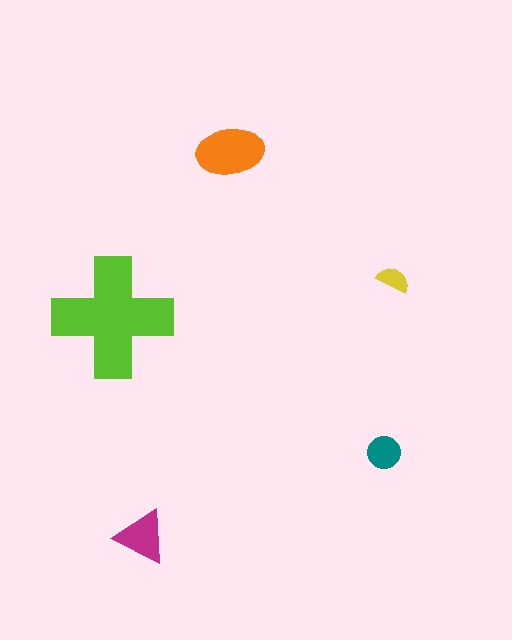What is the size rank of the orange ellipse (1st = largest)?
2nd.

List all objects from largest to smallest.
The lime cross, the orange ellipse, the magenta triangle, the teal circle, the yellow semicircle.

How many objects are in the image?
There are 5 objects in the image.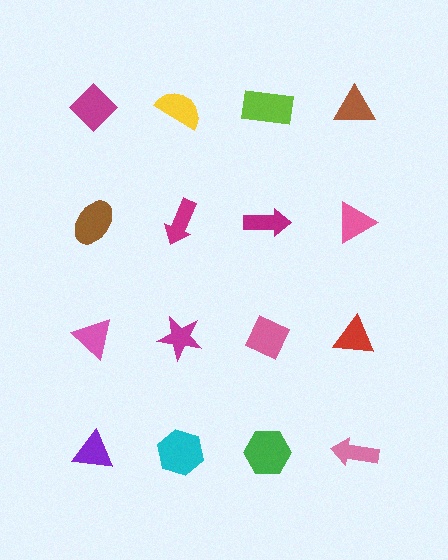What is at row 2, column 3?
A magenta arrow.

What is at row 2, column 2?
A magenta arrow.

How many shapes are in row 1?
4 shapes.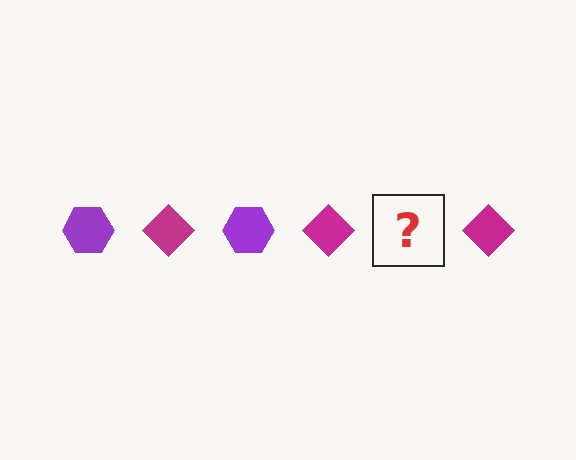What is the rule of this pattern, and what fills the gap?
The rule is that the pattern alternates between purple hexagon and magenta diamond. The gap should be filled with a purple hexagon.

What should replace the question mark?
The question mark should be replaced with a purple hexagon.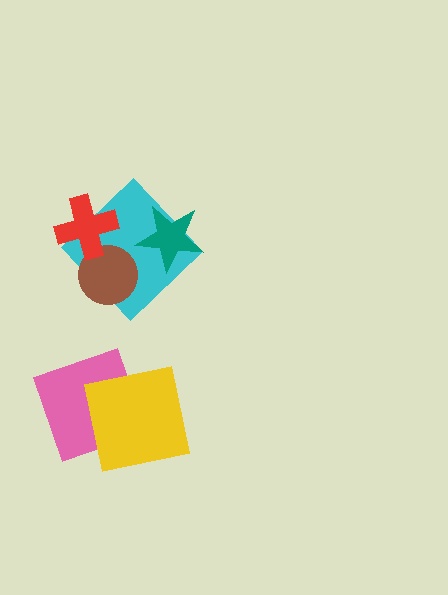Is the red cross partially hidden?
No, no other shape covers it.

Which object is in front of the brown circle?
The red cross is in front of the brown circle.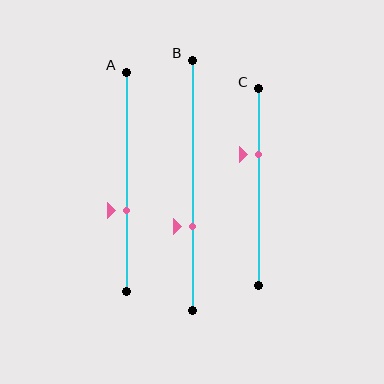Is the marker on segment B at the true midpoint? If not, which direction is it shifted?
No, the marker on segment B is shifted downward by about 16% of the segment length.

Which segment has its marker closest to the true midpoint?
Segment A has its marker closest to the true midpoint.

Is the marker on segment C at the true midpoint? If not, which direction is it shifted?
No, the marker on segment C is shifted upward by about 17% of the segment length.